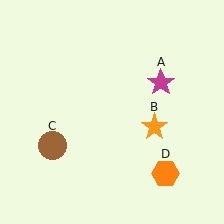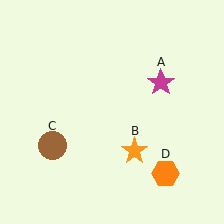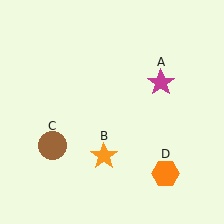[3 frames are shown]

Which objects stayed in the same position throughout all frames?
Magenta star (object A) and brown circle (object C) and orange hexagon (object D) remained stationary.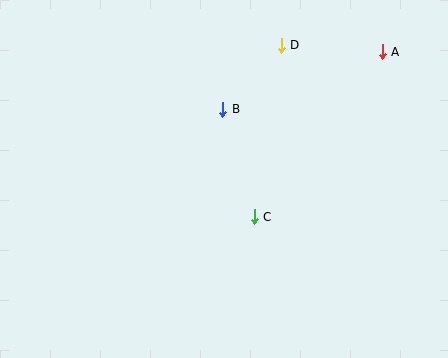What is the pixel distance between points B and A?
The distance between B and A is 170 pixels.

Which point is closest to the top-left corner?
Point B is closest to the top-left corner.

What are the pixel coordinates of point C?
Point C is at (254, 217).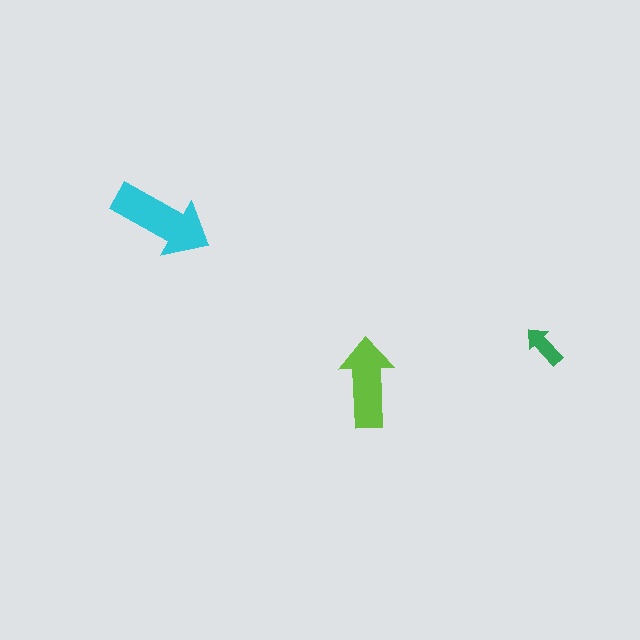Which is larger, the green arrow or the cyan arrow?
The cyan one.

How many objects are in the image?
There are 3 objects in the image.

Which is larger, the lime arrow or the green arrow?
The lime one.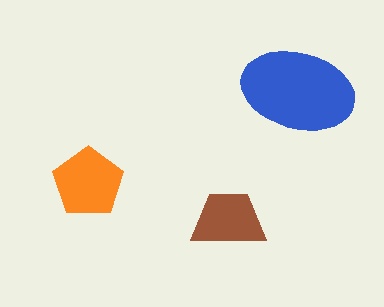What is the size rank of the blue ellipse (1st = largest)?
1st.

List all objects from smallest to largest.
The brown trapezoid, the orange pentagon, the blue ellipse.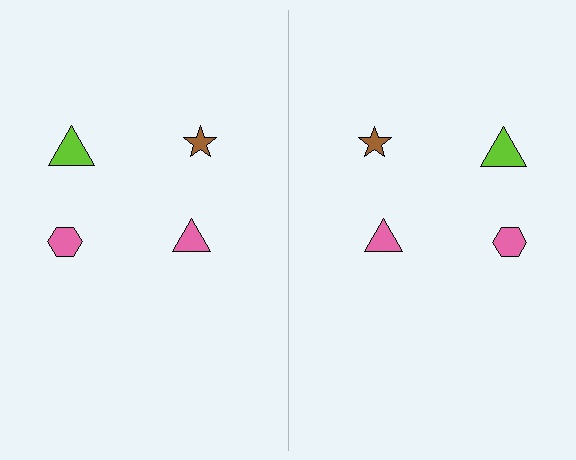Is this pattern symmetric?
Yes, this pattern has bilateral (reflection) symmetry.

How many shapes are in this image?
There are 8 shapes in this image.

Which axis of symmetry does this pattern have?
The pattern has a vertical axis of symmetry running through the center of the image.